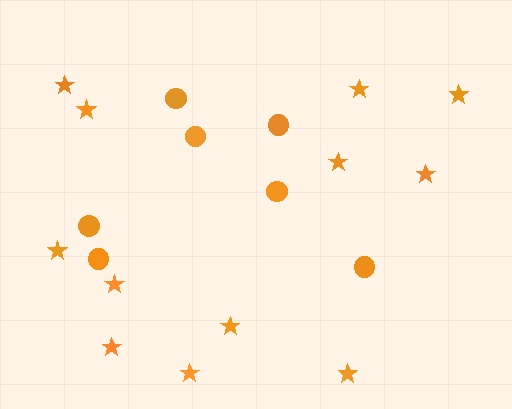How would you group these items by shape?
There are 2 groups: one group of circles (7) and one group of stars (12).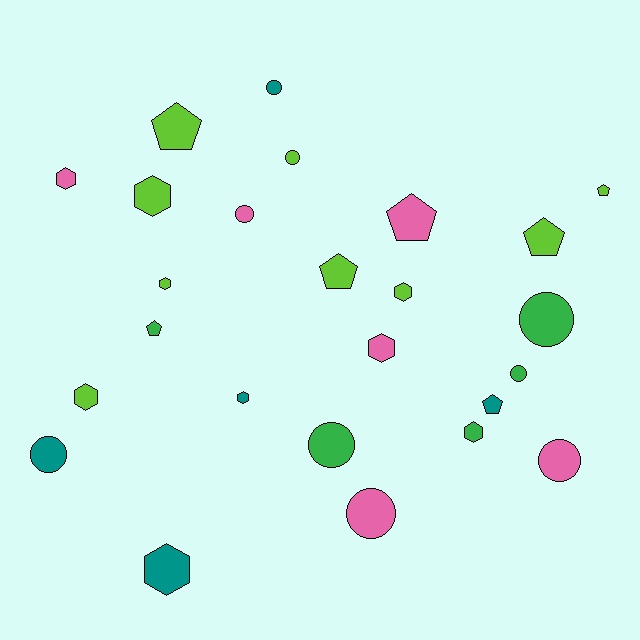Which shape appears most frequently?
Circle, with 9 objects.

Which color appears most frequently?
Lime, with 9 objects.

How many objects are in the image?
There are 25 objects.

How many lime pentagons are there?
There are 4 lime pentagons.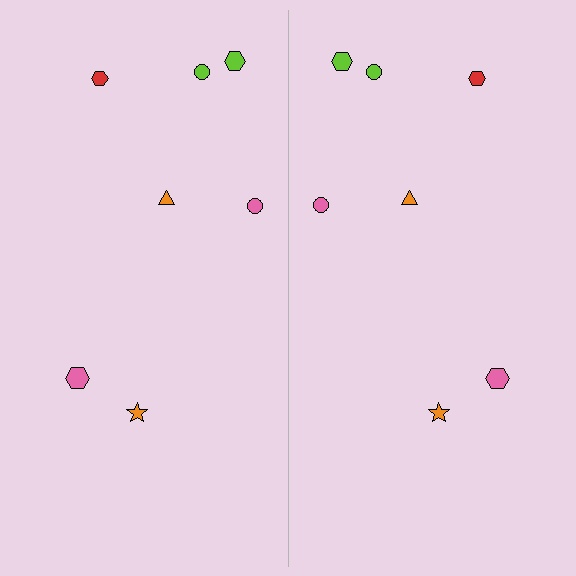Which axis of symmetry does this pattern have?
The pattern has a vertical axis of symmetry running through the center of the image.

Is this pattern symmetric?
Yes, this pattern has bilateral (reflection) symmetry.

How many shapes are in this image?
There are 14 shapes in this image.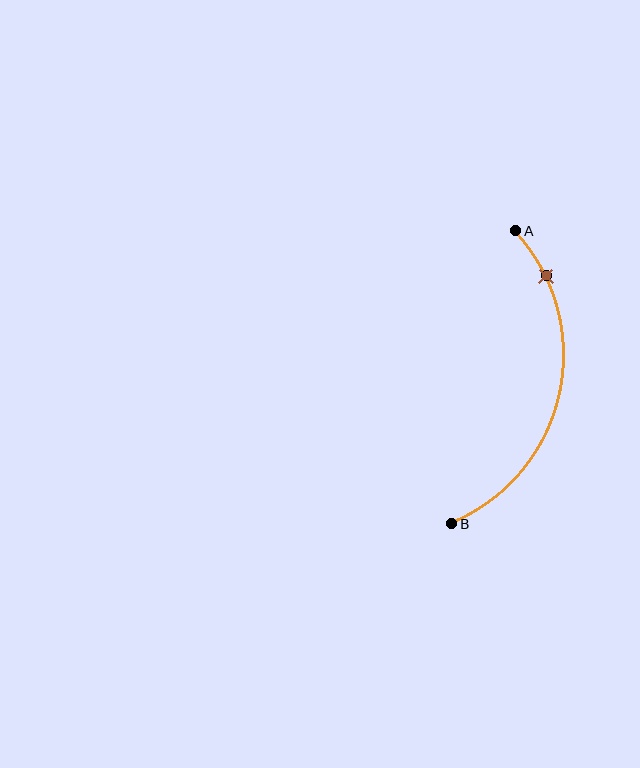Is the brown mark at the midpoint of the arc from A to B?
No. The brown mark lies on the arc but is closer to endpoint A. The arc midpoint would be at the point on the curve equidistant along the arc from both A and B.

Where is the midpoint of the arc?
The arc midpoint is the point on the curve farthest from the straight line joining A and B. It sits to the right of that line.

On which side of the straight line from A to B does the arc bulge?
The arc bulges to the right of the straight line connecting A and B.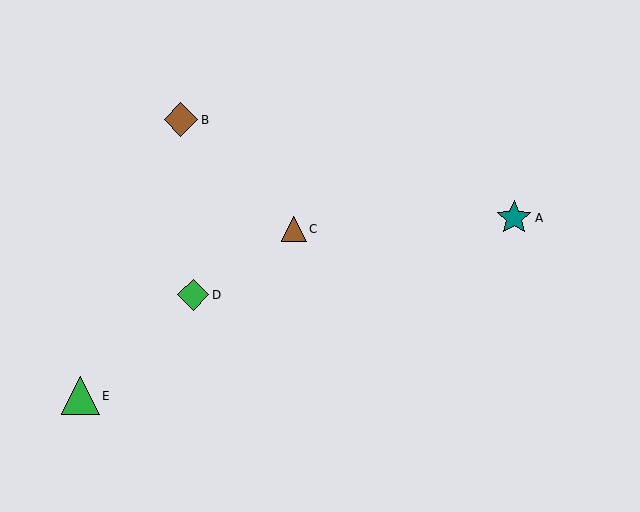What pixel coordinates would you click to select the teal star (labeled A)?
Click at (514, 218) to select the teal star A.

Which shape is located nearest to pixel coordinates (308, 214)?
The brown triangle (labeled C) at (294, 229) is nearest to that location.